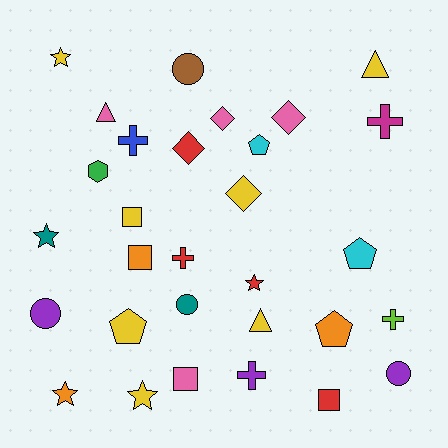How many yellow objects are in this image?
There are 7 yellow objects.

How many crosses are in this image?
There are 5 crosses.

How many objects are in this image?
There are 30 objects.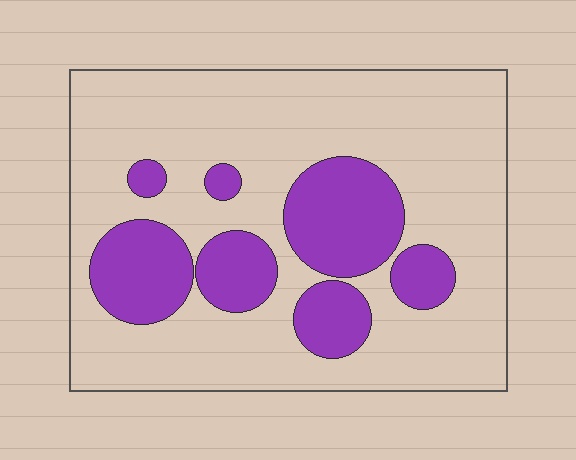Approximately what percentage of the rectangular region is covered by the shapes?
Approximately 25%.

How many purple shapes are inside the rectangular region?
7.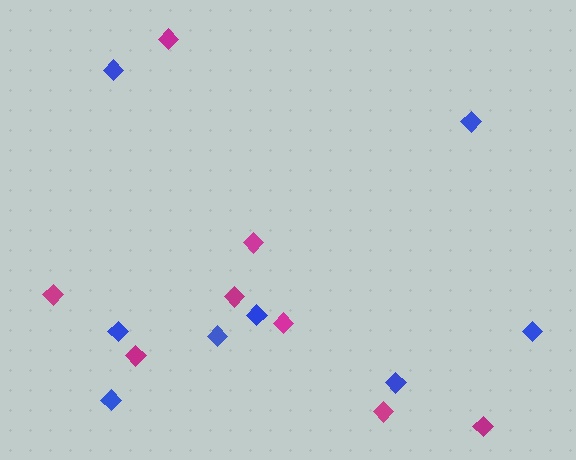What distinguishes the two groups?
There are 2 groups: one group of blue diamonds (8) and one group of magenta diamonds (8).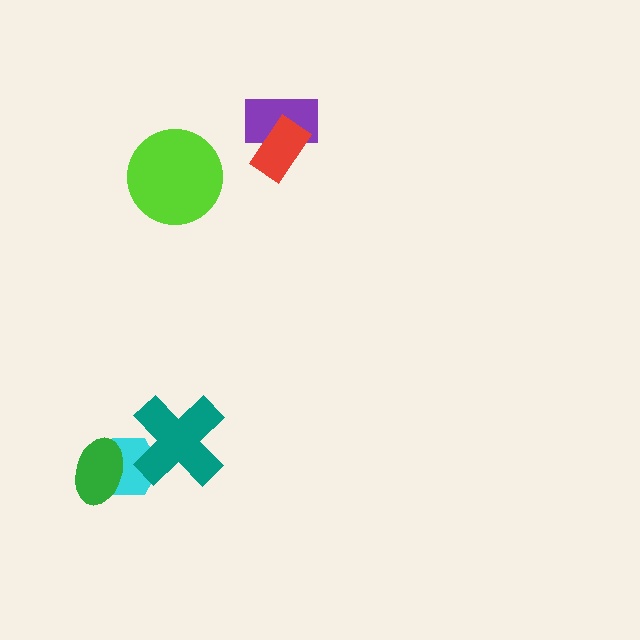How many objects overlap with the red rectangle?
1 object overlaps with the red rectangle.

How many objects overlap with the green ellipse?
1 object overlaps with the green ellipse.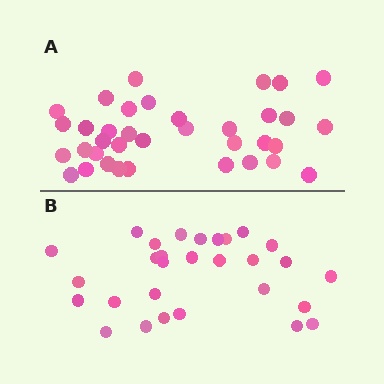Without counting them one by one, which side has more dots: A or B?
Region A (the top region) has more dots.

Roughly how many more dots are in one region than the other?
Region A has roughly 8 or so more dots than region B.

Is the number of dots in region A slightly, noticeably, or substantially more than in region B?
Region A has only slightly more — the two regions are fairly close. The ratio is roughly 1.2 to 1.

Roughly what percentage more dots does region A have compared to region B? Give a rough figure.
About 25% more.